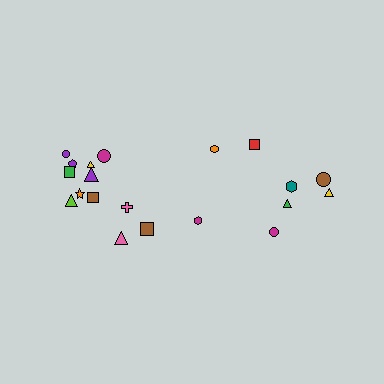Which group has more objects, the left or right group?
The left group.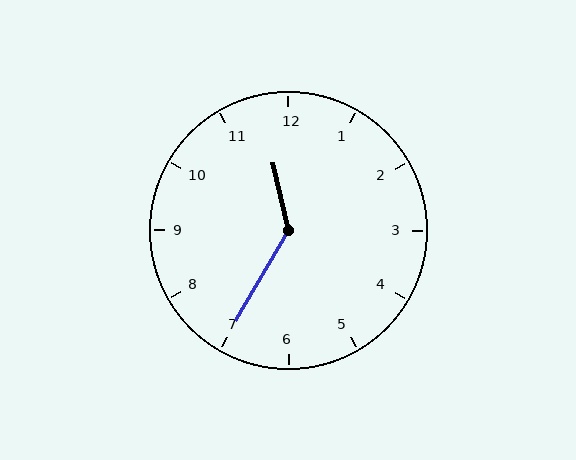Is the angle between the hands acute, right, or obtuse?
It is obtuse.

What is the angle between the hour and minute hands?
Approximately 138 degrees.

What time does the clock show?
11:35.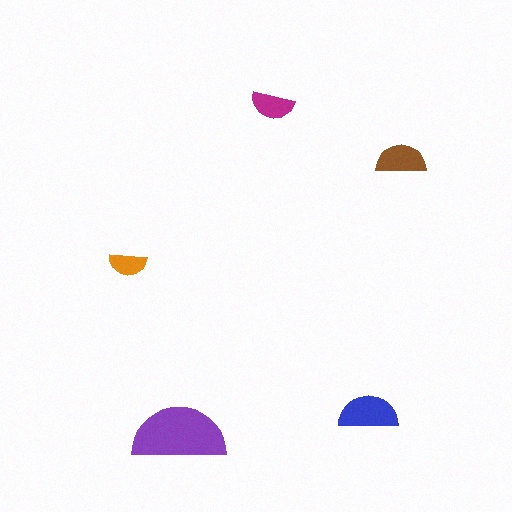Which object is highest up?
The magenta semicircle is topmost.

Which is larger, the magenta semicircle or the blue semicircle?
The blue one.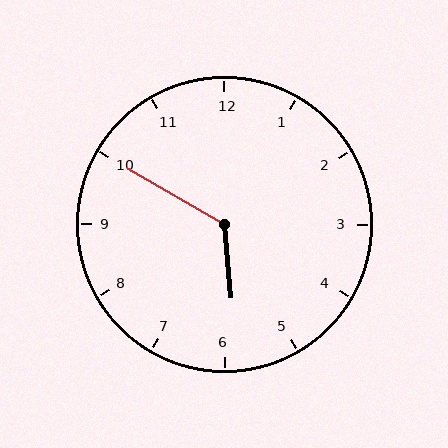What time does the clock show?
5:50.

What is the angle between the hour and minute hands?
Approximately 125 degrees.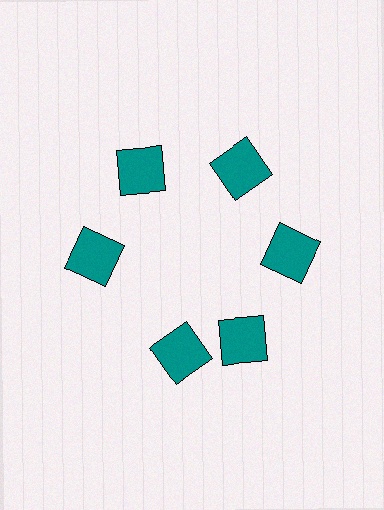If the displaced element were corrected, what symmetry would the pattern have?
It would have 6-fold rotational symmetry — the pattern would map onto itself every 60 degrees.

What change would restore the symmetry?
The symmetry would be restored by rotating it back into even spacing with its neighbors so that all 6 squares sit at equal angles and equal distance from the center.